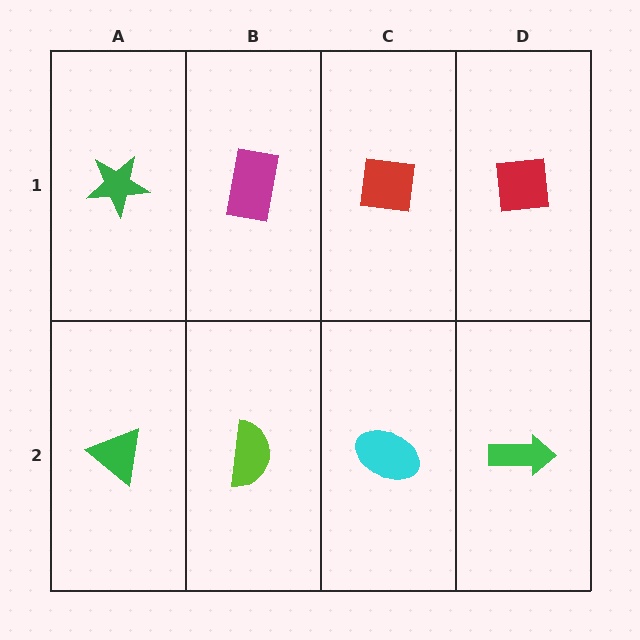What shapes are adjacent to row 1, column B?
A lime semicircle (row 2, column B), a green star (row 1, column A), a red square (row 1, column C).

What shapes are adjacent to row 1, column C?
A cyan ellipse (row 2, column C), a magenta rectangle (row 1, column B), a red square (row 1, column D).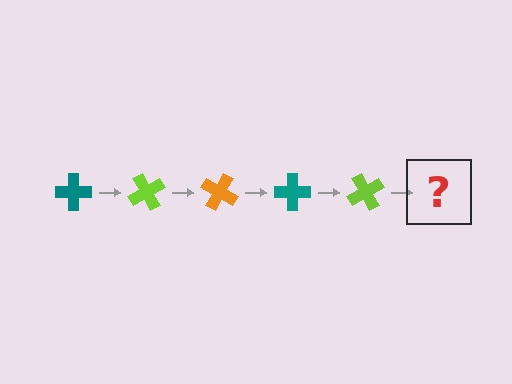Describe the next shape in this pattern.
It should be an orange cross, rotated 300 degrees from the start.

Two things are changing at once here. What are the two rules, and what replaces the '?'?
The two rules are that it rotates 60 degrees each step and the color cycles through teal, lime, and orange. The '?' should be an orange cross, rotated 300 degrees from the start.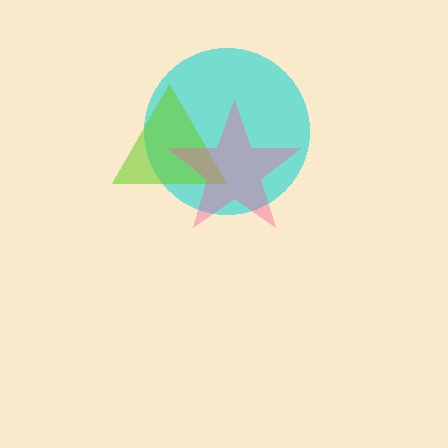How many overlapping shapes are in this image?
There are 3 overlapping shapes in the image.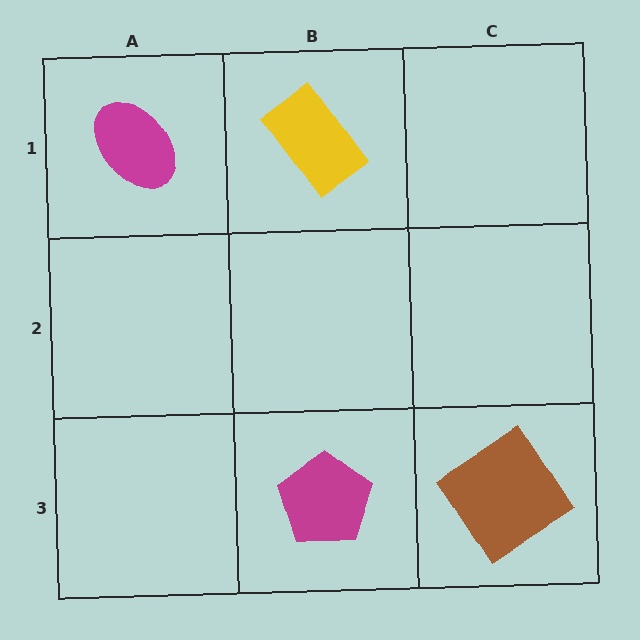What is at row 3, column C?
A brown diamond.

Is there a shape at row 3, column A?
No, that cell is empty.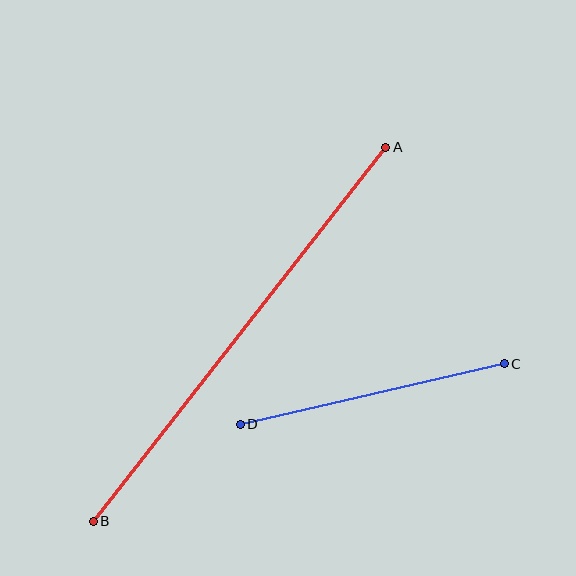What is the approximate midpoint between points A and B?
The midpoint is at approximately (239, 334) pixels.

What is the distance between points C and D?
The distance is approximately 271 pixels.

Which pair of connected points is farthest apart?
Points A and B are farthest apart.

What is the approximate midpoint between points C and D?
The midpoint is at approximately (372, 394) pixels.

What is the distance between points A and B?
The distance is approximately 475 pixels.